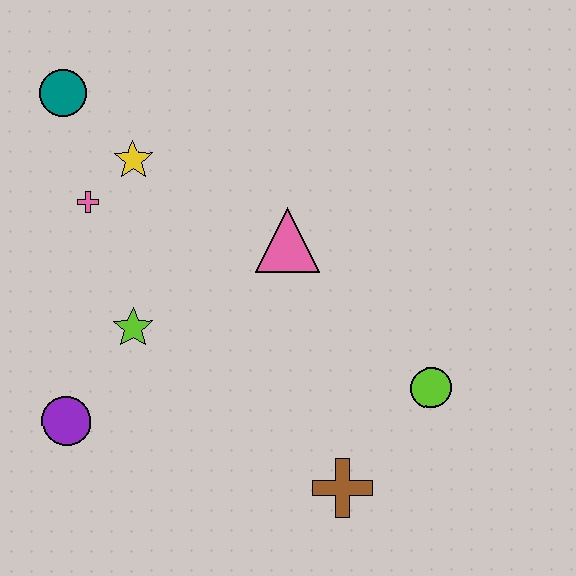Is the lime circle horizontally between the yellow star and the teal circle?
No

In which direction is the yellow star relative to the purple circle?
The yellow star is above the purple circle.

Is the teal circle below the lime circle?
No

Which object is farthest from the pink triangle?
The purple circle is farthest from the pink triangle.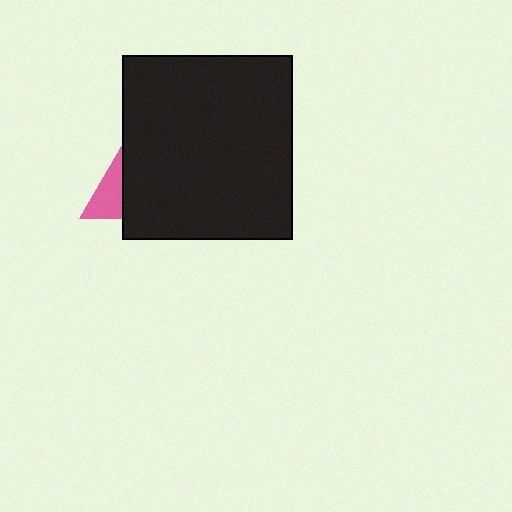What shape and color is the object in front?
The object in front is a black rectangle.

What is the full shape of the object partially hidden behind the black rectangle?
The partially hidden object is a pink triangle.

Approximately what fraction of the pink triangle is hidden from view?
Roughly 67% of the pink triangle is hidden behind the black rectangle.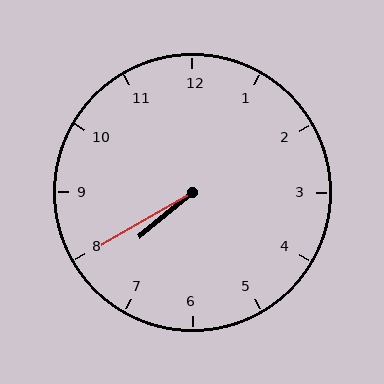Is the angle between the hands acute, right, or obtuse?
It is acute.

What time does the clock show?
7:40.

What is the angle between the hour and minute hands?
Approximately 10 degrees.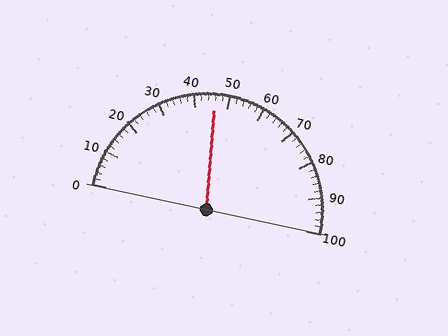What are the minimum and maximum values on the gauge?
The gauge ranges from 0 to 100.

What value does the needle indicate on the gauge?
The needle indicates approximately 46.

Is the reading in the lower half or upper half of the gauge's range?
The reading is in the lower half of the range (0 to 100).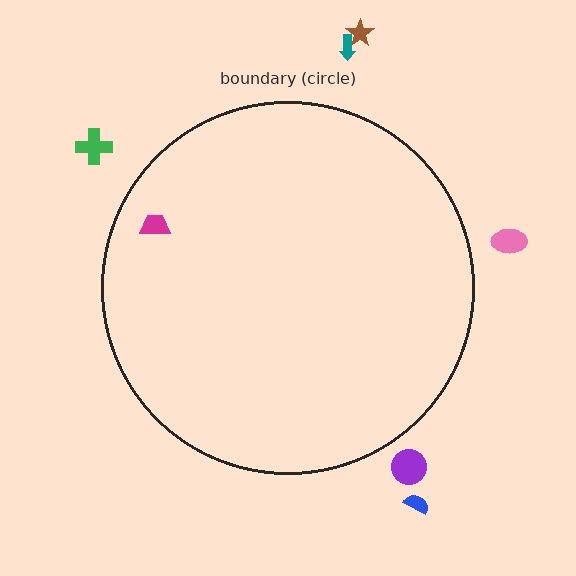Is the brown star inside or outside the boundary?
Outside.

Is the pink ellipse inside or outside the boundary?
Outside.